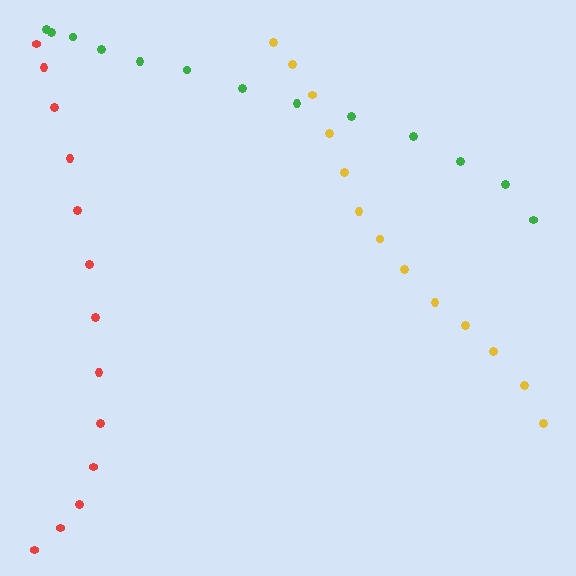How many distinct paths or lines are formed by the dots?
There are 3 distinct paths.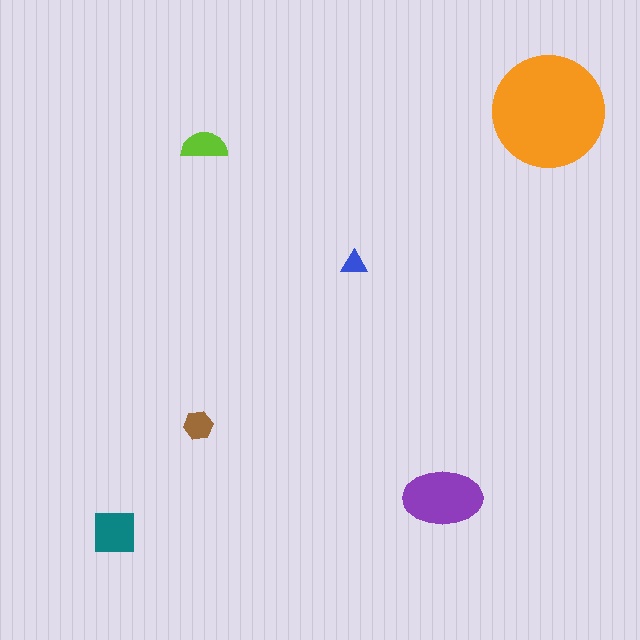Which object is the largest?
The orange circle.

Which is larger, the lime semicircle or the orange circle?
The orange circle.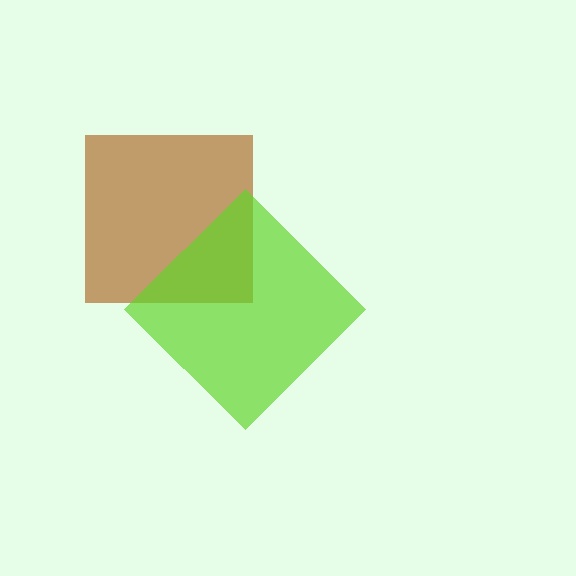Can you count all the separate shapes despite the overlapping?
Yes, there are 2 separate shapes.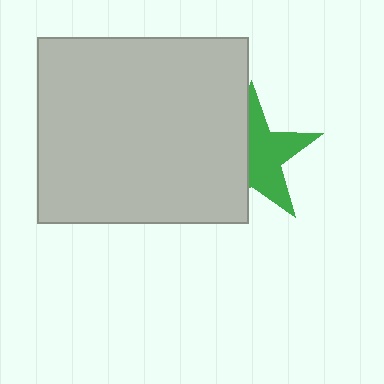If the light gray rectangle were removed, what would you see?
You would see the complete green star.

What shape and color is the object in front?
The object in front is a light gray rectangle.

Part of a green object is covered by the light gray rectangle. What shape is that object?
It is a star.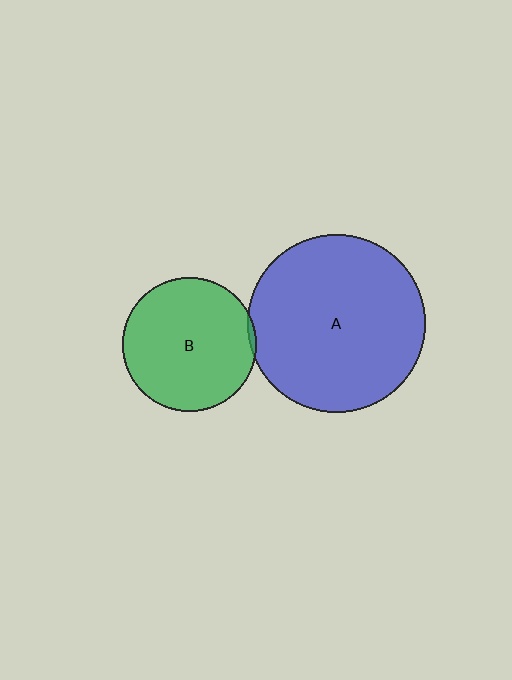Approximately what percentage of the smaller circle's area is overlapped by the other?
Approximately 5%.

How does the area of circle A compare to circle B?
Approximately 1.8 times.